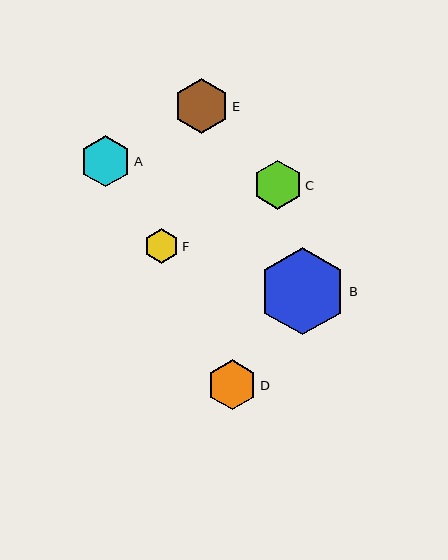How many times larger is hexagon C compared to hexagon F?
Hexagon C is approximately 1.4 times the size of hexagon F.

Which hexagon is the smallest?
Hexagon F is the smallest with a size of approximately 35 pixels.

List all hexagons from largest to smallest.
From largest to smallest: B, E, A, D, C, F.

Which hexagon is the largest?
Hexagon B is the largest with a size of approximately 87 pixels.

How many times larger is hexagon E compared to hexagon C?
Hexagon E is approximately 1.1 times the size of hexagon C.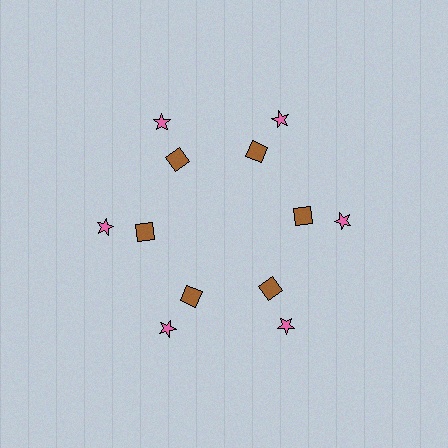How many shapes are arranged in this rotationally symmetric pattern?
There are 12 shapes, arranged in 6 groups of 2.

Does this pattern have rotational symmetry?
Yes, this pattern has 6-fold rotational symmetry. It looks the same after rotating 60 degrees around the center.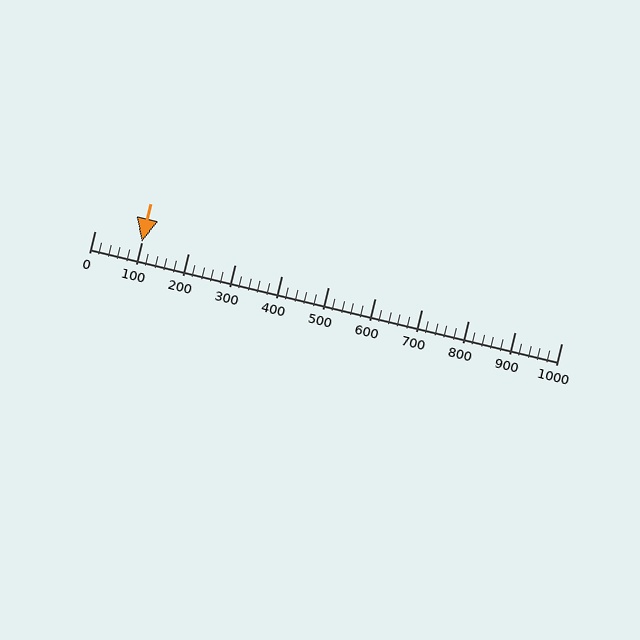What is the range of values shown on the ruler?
The ruler shows values from 0 to 1000.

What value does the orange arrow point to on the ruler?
The orange arrow points to approximately 101.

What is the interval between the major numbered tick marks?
The major tick marks are spaced 100 units apart.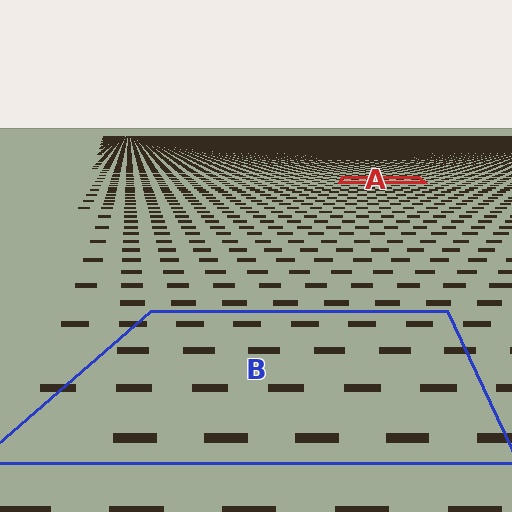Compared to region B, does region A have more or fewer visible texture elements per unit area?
Region A has more texture elements per unit area — they are packed more densely because it is farther away.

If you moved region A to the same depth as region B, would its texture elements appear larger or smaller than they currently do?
They would appear larger. At a closer depth, the same texture elements are projected at a bigger on-screen size.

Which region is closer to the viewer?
Region B is closer. The texture elements there are larger and more spread out.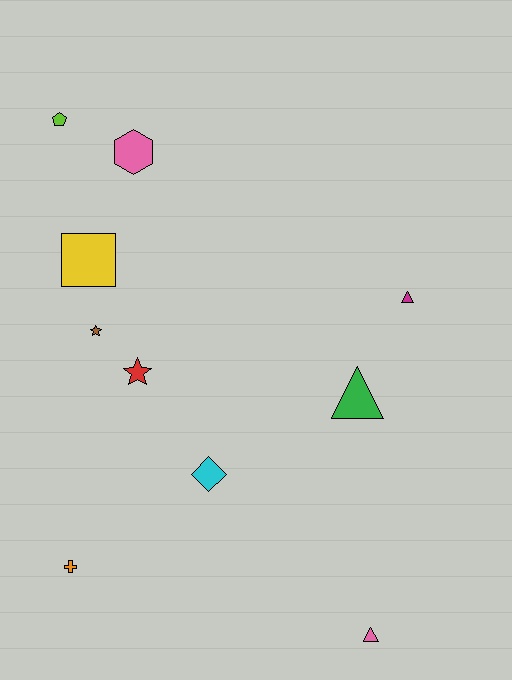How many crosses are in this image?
There is 1 cross.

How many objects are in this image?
There are 10 objects.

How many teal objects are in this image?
There are no teal objects.